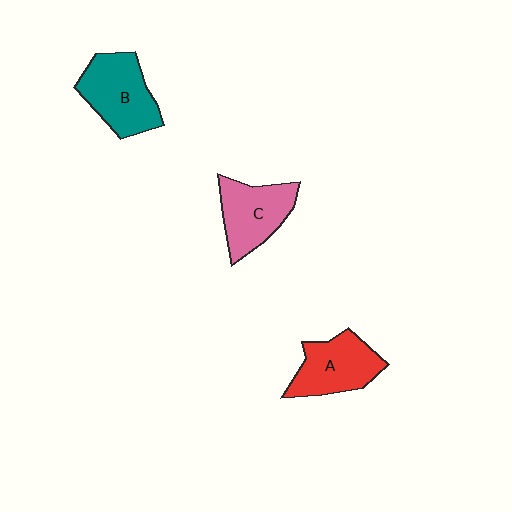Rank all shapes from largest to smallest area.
From largest to smallest: B (teal), A (red), C (pink).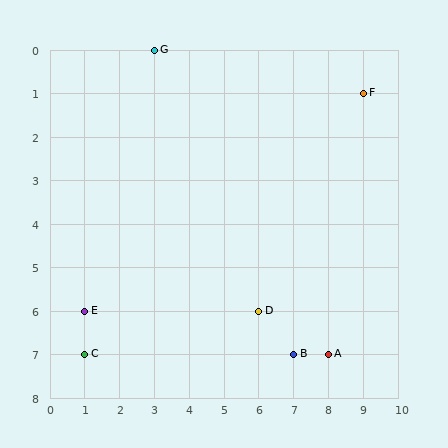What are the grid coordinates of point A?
Point A is at grid coordinates (8, 7).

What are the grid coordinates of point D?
Point D is at grid coordinates (6, 6).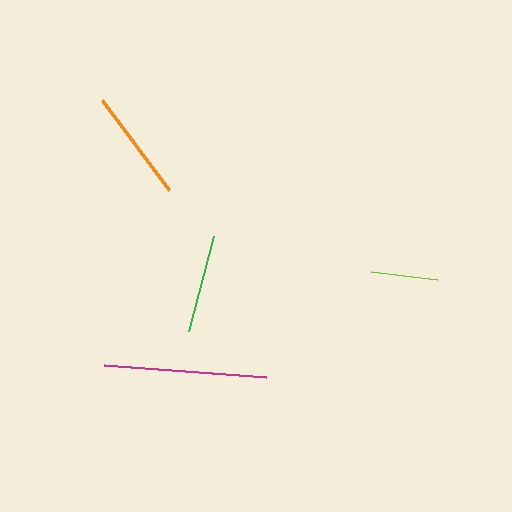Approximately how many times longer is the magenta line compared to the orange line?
The magenta line is approximately 1.4 times the length of the orange line.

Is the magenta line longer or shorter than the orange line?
The magenta line is longer than the orange line.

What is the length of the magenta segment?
The magenta segment is approximately 162 pixels long.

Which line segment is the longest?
The magenta line is the longest at approximately 162 pixels.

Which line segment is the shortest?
The lime line is the shortest at approximately 66 pixels.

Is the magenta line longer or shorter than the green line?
The magenta line is longer than the green line.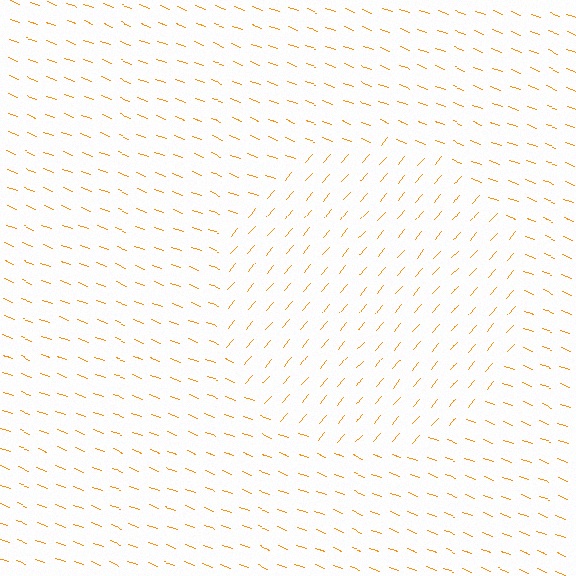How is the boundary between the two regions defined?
The boundary is defined purely by a change in line orientation (approximately 70 degrees difference). All lines are the same color and thickness.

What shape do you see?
I see a circle.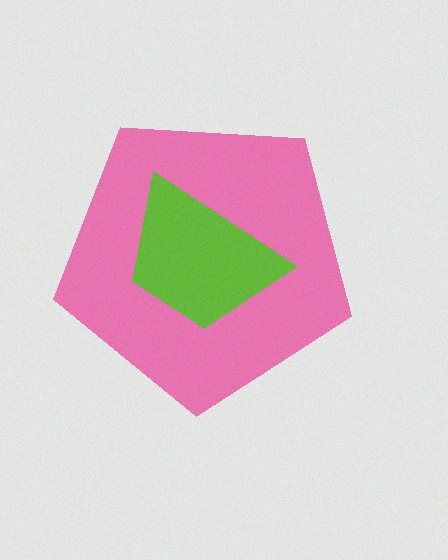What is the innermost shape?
The lime trapezoid.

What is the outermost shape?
The pink pentagon.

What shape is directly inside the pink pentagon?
The lime trapezoid.